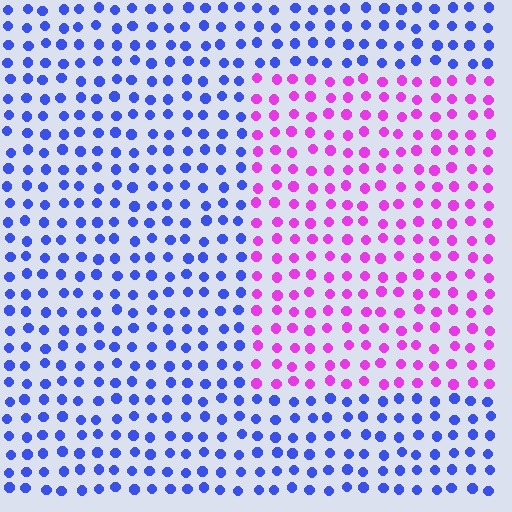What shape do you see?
I see a rectangle.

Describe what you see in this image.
The image is filled with small blue elements in a uniform arrangement. A rectangle-shaped region is visible where the elements are tinted to a slightly different hue, forming a subtle color boundary.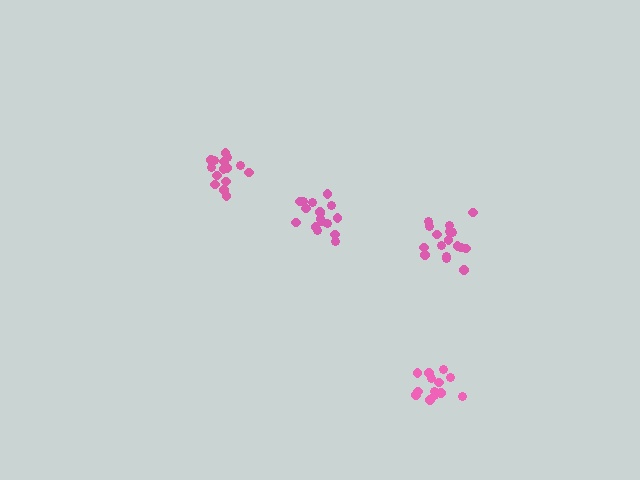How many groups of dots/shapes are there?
There are 4 groups.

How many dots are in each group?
Group 1: 17 dots, Group 2: 13 dots, Group 3: 18 dots, Group 4: 15 dots (63 total).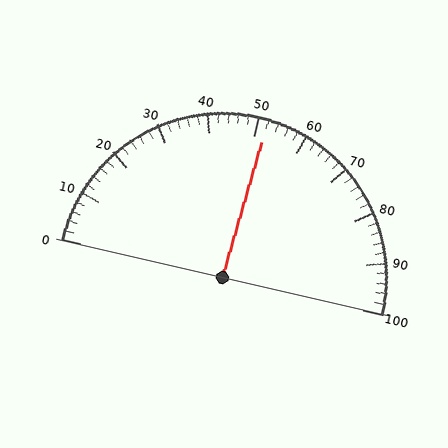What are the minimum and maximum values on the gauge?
The gauge ranges from 0 to 100.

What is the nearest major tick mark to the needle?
The nearest major tick mark is 50.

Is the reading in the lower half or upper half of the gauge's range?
The reading is in the upper half of the range (0 to 100).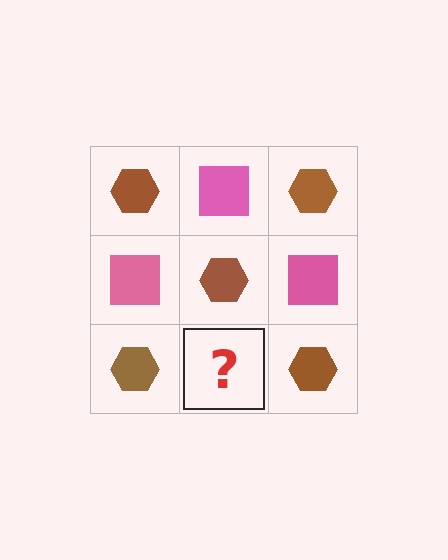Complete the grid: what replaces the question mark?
The question mark should be replaced with a pink square.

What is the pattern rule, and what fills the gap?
The rule is that it alternates brown hexagon and pink square in a checkerboard pattern. The gap should be filled with a pink square.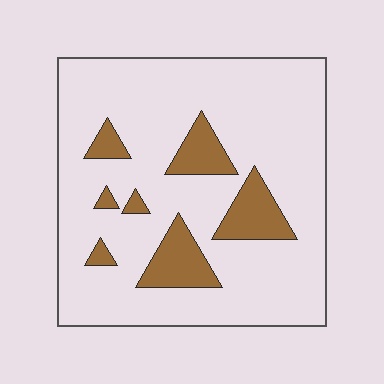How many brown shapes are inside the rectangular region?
7.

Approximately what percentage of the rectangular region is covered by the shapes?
Approximately 15%.